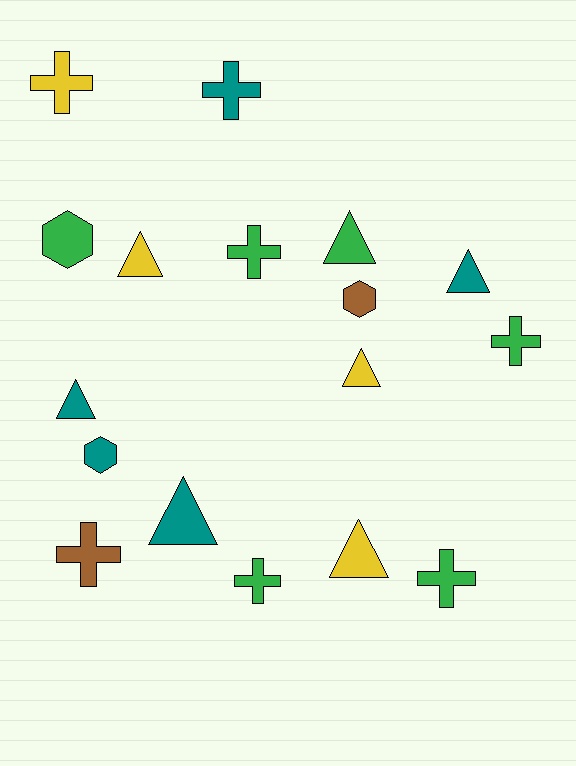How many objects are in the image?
There are 17 objects.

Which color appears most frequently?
Green, with 6 objects.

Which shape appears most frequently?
Cross, with 7 objects.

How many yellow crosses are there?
There is 1 yellow cross.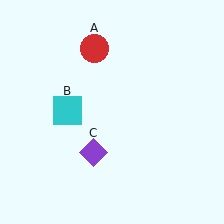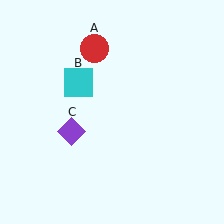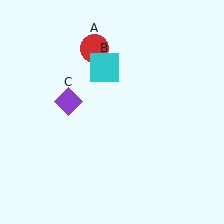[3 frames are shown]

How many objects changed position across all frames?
2 objects changed position: cyan square (object B), purple diamond (object C).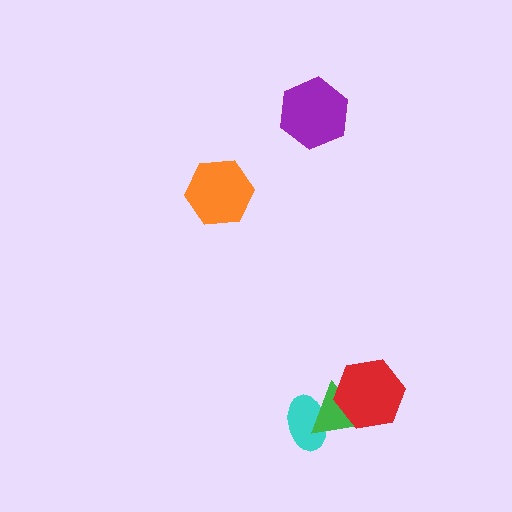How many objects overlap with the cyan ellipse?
1 object overlaps with the cyan ellipse.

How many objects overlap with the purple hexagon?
0 objects overlap with the purple hexagon.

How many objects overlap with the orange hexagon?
0 objects overlap with the orange hexagon.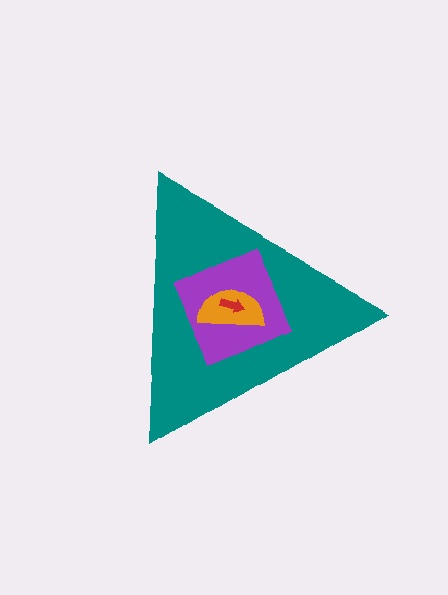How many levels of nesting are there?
4.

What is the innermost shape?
The red arrow.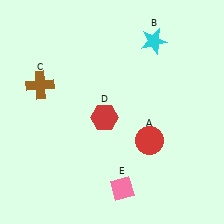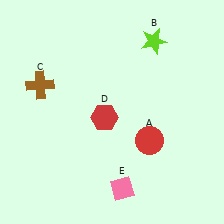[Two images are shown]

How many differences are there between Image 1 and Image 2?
There is 1 difference between the two images.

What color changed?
The star (B) changed from cyan in Image 1 to lime in Image 2.